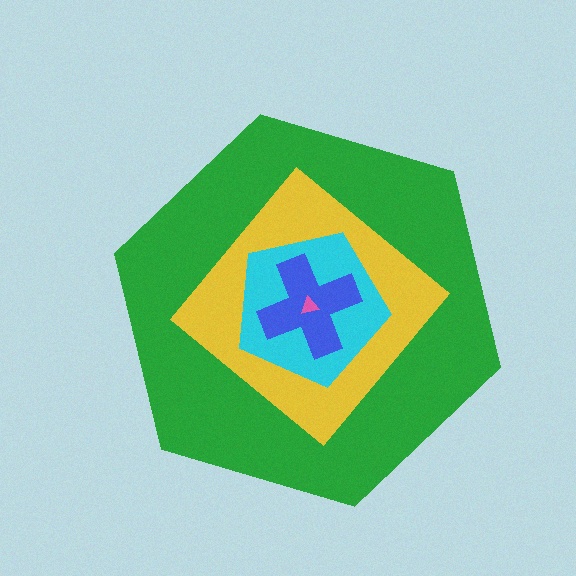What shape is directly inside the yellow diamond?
The cyan pentagon.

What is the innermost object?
The pink triangle.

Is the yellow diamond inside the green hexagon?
Yes.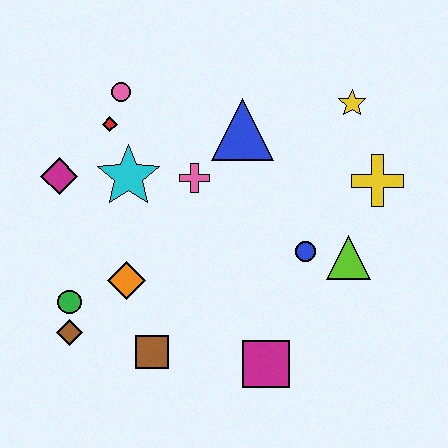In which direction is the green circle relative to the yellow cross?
The green circle is to the left of the yellow cross.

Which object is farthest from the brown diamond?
The yellow star is farthest from the brown diamond.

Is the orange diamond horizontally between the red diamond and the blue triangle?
Yes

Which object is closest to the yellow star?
The yellow cross is closest to the yellow star.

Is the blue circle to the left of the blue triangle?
No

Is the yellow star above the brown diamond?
Yes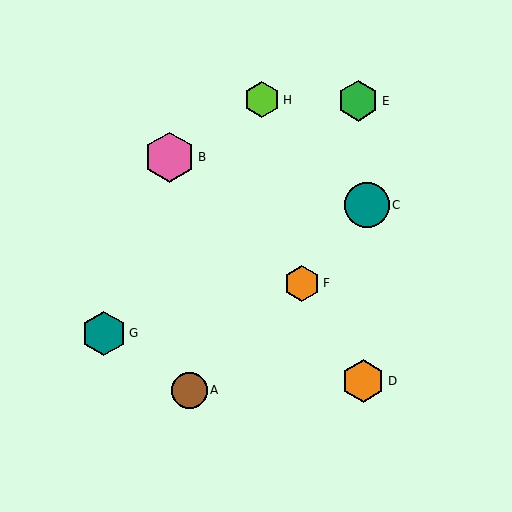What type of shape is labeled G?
Shape G is a teal hexagon.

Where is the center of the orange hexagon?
The center of the orange hexagon is at (363, 381).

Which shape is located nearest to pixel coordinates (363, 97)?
The green hexagon (labeled E) at (358, 101) is nearest to that location.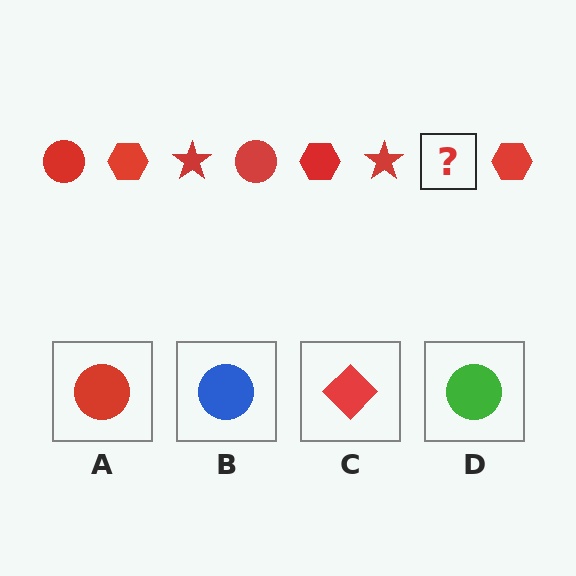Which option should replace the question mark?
Option A.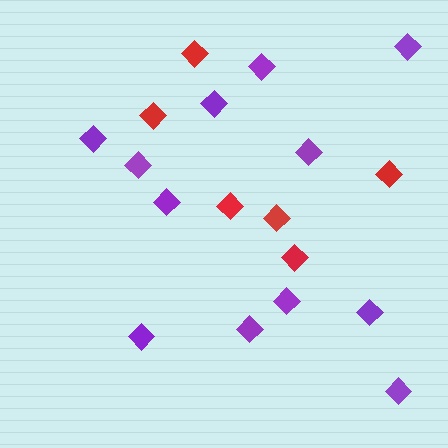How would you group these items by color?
There are 2 groups: one group of red diamonds (6) and one group of purple diamonds (12).